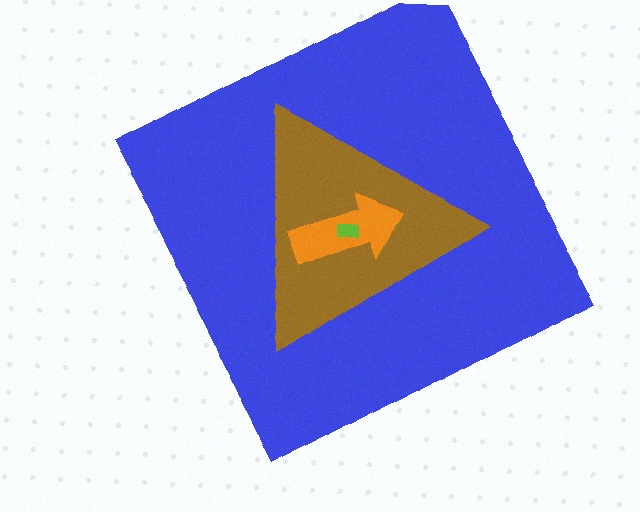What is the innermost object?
The lime rectangle.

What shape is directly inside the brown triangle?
The orange arrow.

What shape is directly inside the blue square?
The brown triangle.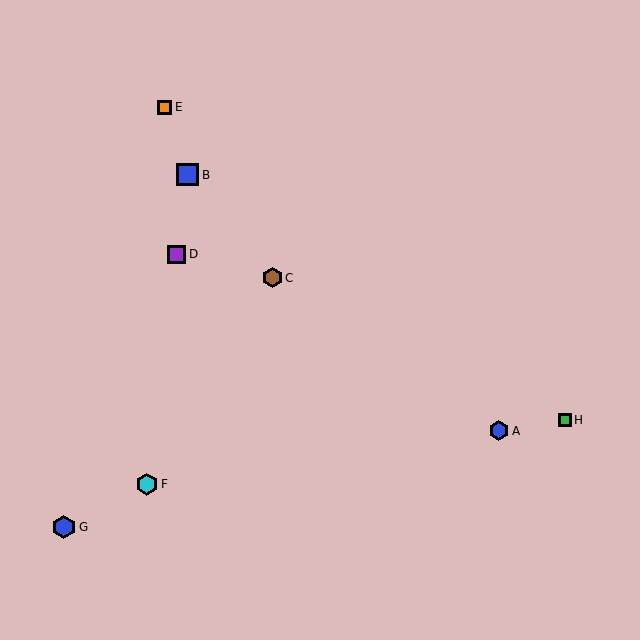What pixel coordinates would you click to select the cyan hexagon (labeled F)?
Click at (147, 484) to select the cyan hexagon F.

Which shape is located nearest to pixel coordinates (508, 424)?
The blue hexagon (labeled A) at (499, 431) is nearest to that location.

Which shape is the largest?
The blue hexagon (labeled G) is the largest.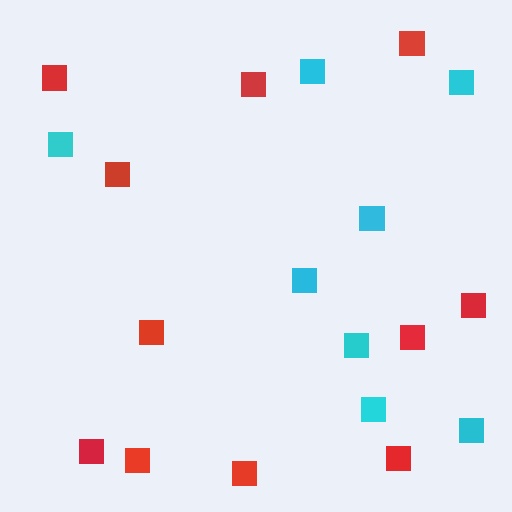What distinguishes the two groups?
There are 2 groups: one group of cyan squares (8) and one group of red squares (11).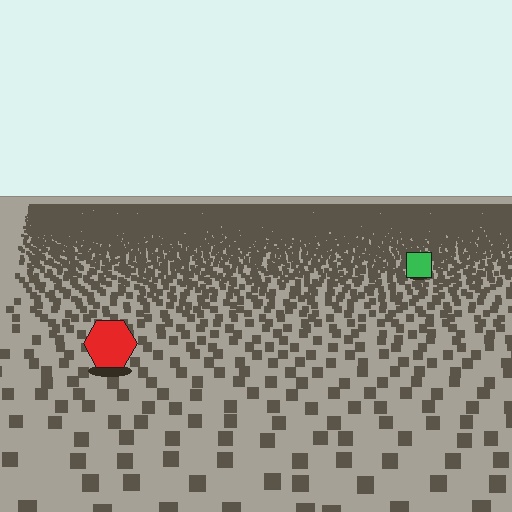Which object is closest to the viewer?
The red hexagon is closest. The texture marks near it are larger and more spread out.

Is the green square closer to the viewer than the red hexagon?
No. The red hexagon is closer — you can tell from the texture gradient: the ground texture is coarser near it.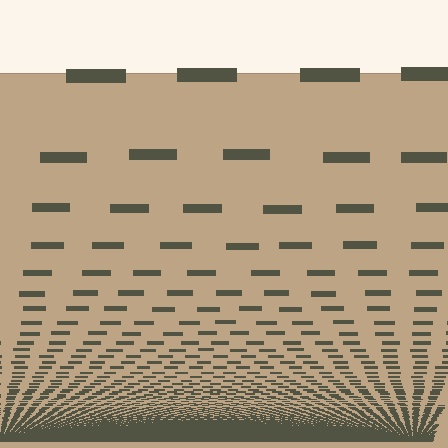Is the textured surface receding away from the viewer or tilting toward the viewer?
The surface appears to tilt toward the viewer. Texture elements get larger and sparser toward the top.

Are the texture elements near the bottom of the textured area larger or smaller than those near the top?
Smaller. The gradient is inverted — elements near the bottom are smaller and denser.